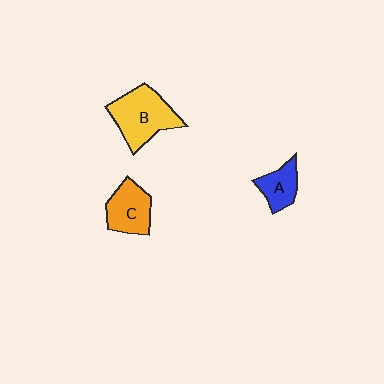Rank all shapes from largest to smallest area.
From largest to smallest: B (yellow), C (orange), A (blue).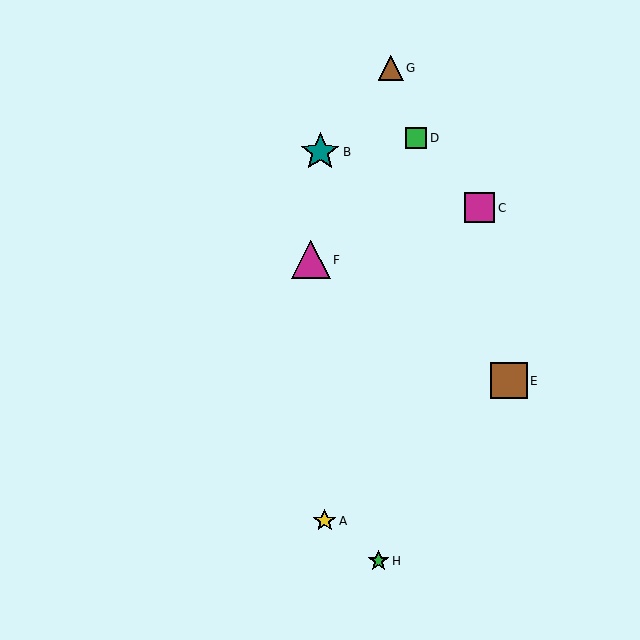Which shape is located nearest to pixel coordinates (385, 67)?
The brown triangle (labeled G) at (391, 68) is nearest to that location.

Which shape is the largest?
The teal star (labeled B) is the largest.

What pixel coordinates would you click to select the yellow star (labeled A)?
Click at (325, 521) to select the yellow star A.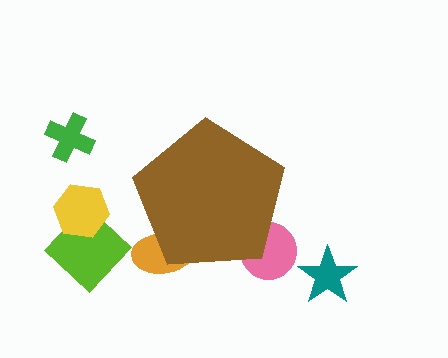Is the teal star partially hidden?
No, the teal star is fully visible.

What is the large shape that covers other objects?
A brown pentagon.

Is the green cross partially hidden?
No, the green cross is fully visible.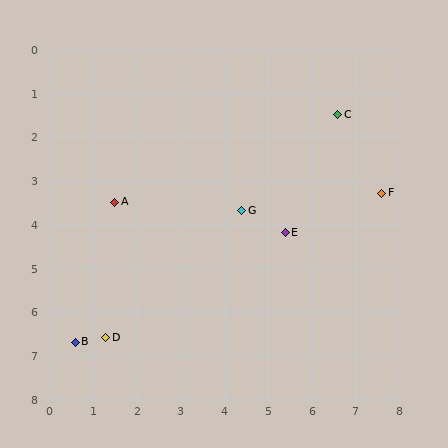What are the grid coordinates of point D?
Point D is at approximately (1.3, 6.6).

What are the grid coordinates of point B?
Point B is at approximately (0.6, 6.7).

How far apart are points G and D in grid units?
Points G and D are about 4.2 grid units apart.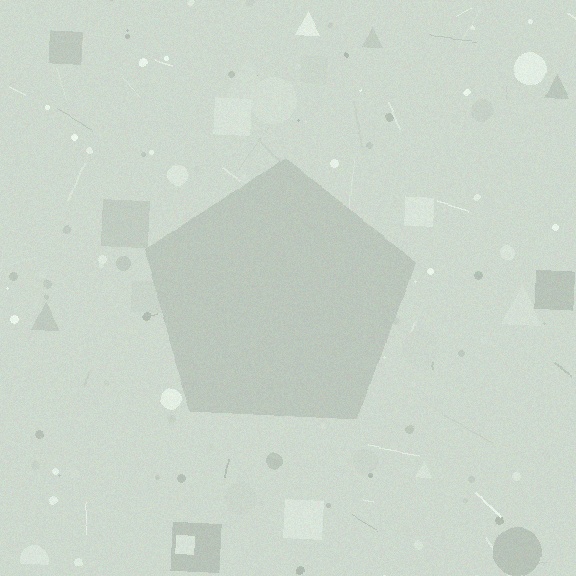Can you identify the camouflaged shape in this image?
The camouflaged shape is a pentagon.